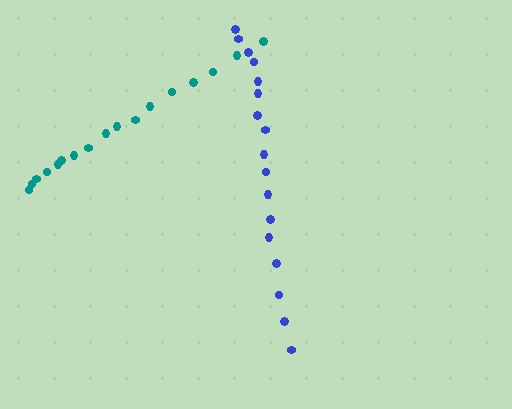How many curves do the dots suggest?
There are 2 distinct paths.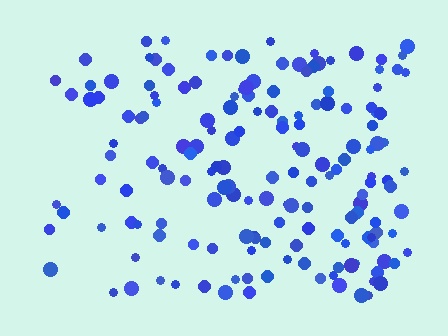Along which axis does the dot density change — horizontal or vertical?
Horizontal.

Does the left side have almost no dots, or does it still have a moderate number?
Still a moderate number, just noticeably fewer than the right.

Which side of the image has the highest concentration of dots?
The right.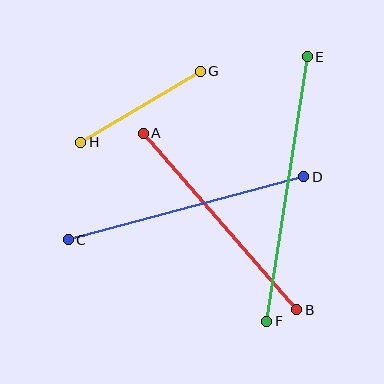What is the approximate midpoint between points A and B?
The midpoint is at approximately (220, 222) pixels.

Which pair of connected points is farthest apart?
Points E and F are farthest apart.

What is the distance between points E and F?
The distance is approximately 268 pixels.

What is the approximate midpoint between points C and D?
The midpoint is at approximately (186, 208) pixels.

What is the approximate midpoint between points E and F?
The midpoint is at approximately (287, 189) pixels.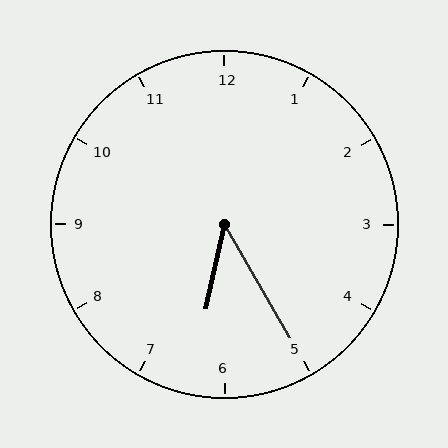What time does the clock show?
6:25.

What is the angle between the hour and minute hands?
Approximately 42 degrees.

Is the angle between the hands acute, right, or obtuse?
It is acute.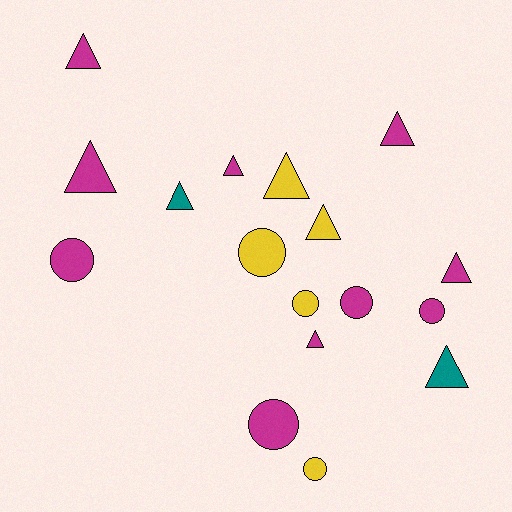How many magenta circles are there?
There are 4 magenta circles.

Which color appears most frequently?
Magenta, with 10 objects.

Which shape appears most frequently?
Triangle, with 10 objects.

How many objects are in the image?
There are 17 objects.